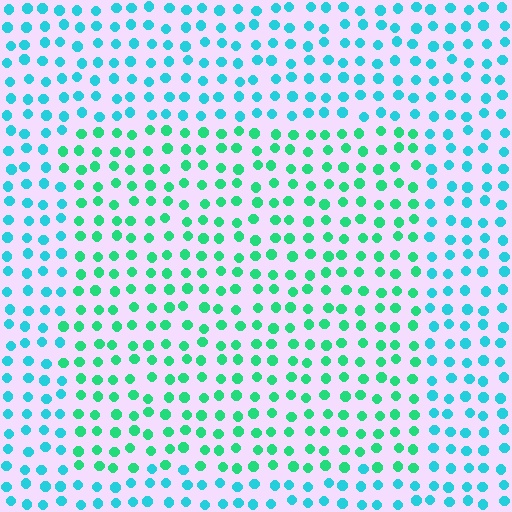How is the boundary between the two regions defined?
The boundary is defined purely by a slight shift in hue (about 35 degrees). Spacing, size, and orientation are identical on both sides.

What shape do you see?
I see a rectangle.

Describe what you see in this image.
The image is filled with small cyan elements in a uniform arrangement. A rectangle-shaped region is visible where the elements are tinted to a slightly different hue, forming a subtle color boundary.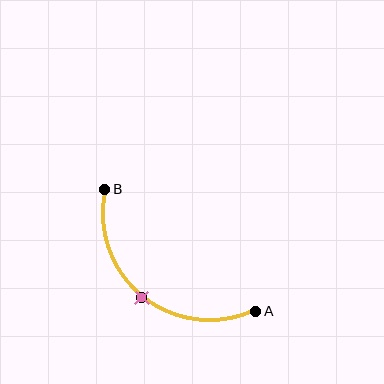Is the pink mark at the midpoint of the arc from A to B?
Yes. The pink mark lies on the arc at equal arc-length from both A and B — it is the arc midpoint.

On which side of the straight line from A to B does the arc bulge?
The arc bulges below and to the left of the straight line connecting A and B.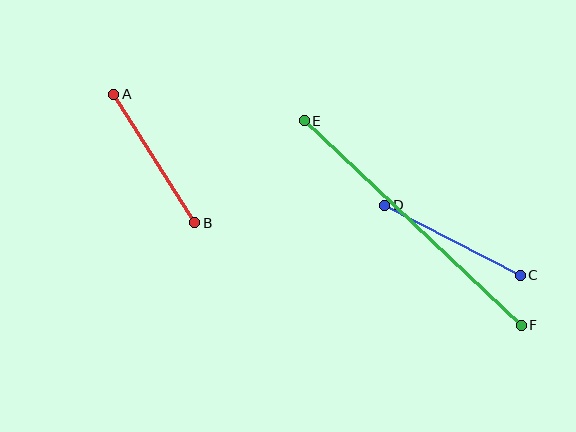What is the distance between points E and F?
The distance is approximately 298 pixels.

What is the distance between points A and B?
The distance is approximately 152 pixels.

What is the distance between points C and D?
The distance is approximately 153 pixels.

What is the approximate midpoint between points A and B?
The midpoint is at approximately (154, 158) pixels.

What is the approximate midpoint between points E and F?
The midpoint is at approximately (413, 223) pixels.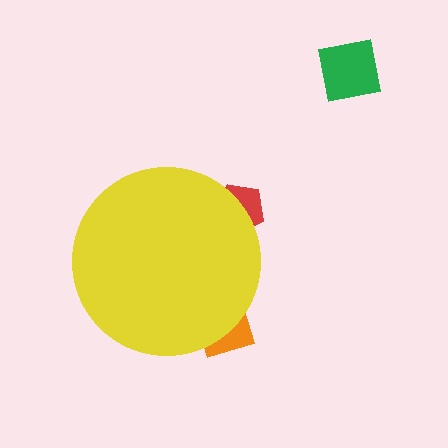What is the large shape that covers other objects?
A yellow circle.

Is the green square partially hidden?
No, the green square is fully visible.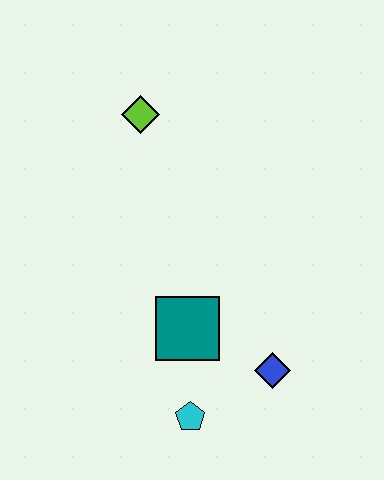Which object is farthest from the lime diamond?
The cyan pentagon is farthest from the lime diamond.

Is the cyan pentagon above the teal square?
No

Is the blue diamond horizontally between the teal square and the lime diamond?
No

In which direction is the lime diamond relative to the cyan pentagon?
The lime diamond is above the cyan pentagon.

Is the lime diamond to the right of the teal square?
No